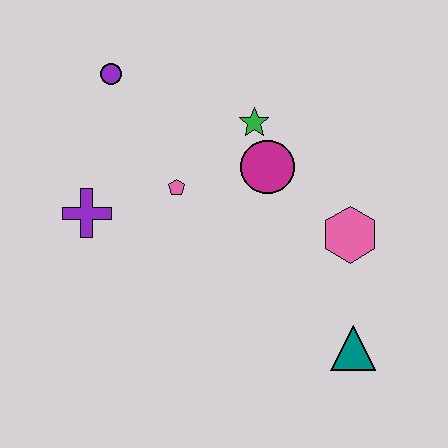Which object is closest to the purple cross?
The pink pentagon is closest to the purple cross.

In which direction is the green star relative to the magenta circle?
The green star is above the magenta circle.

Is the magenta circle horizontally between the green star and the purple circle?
No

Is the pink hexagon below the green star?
Yes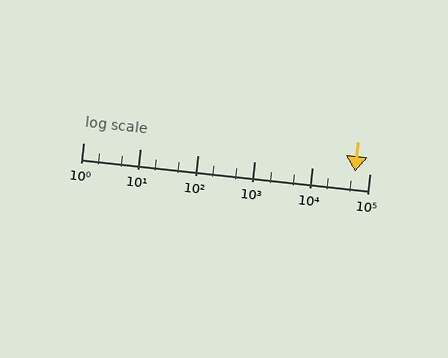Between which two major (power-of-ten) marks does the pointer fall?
The pointer is between 10000 and 100000.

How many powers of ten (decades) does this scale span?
The scale spans 5 decades, from 1 to 100000.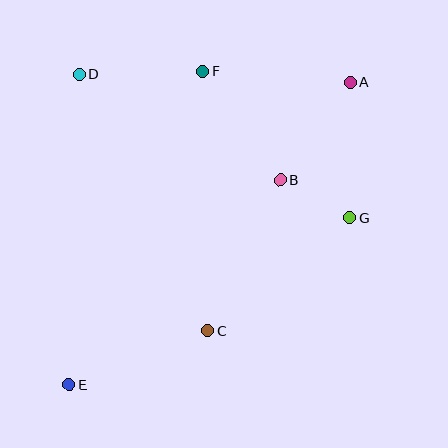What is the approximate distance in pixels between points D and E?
The distance between D and E is approximately 311 pixels.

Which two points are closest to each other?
Points B and G are closest to each other.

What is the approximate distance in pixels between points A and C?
The distance between A and C is approximately 287 pixels.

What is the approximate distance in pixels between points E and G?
The distance between E and G is approximately 327 pixels.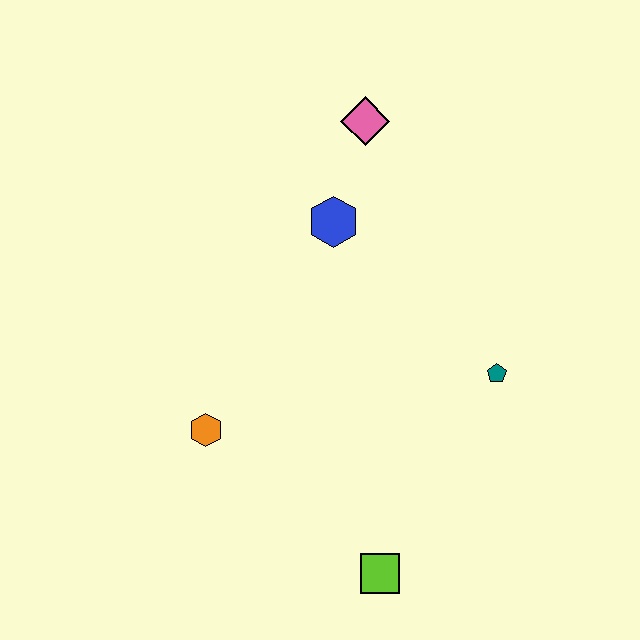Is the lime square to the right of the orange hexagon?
Yes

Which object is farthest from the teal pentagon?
The orange hexagon is farthest from the teal pentagon.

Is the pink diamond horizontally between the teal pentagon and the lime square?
No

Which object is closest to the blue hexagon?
The pink diamond is closest to the blue hexagon.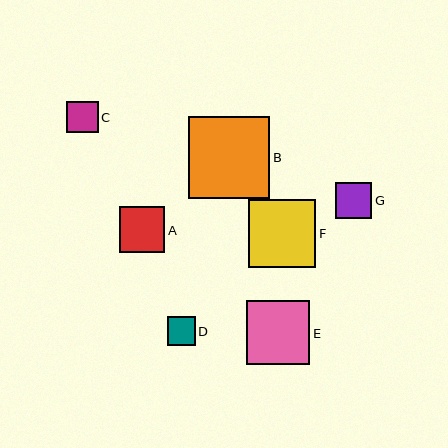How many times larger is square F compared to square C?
Square F is approximately 2.2 times the size of square C.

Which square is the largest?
Square B is the largest with a size of approximately 81 pixels.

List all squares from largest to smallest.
From largest to smallest: B, F, E, A, G, C, D.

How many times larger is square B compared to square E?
Square B is approximately 1.3 times the size of square E.